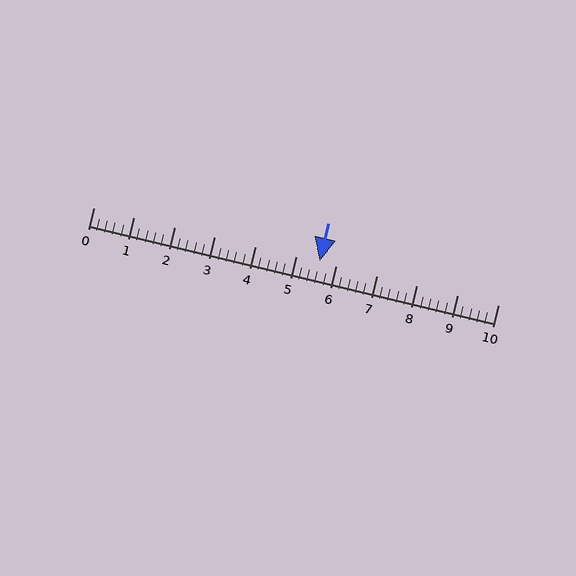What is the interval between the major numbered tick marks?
The major tick marks are spaced 1 units apart.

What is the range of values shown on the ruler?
The ruler shows values from 0 to 10.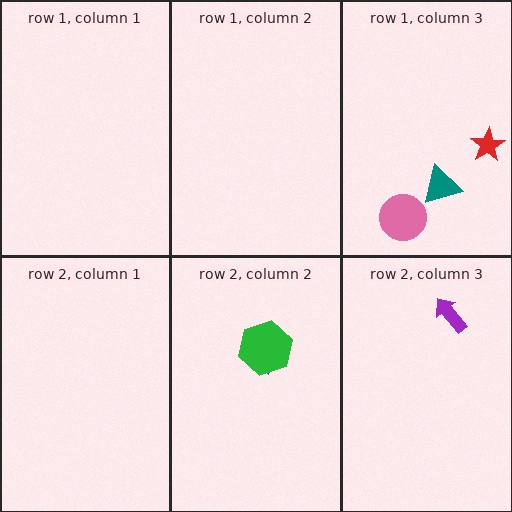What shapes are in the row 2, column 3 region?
The purple arrow.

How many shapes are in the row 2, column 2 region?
2.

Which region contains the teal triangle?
The row 1, column 3 region.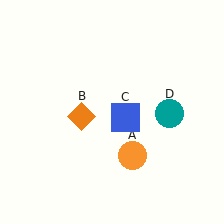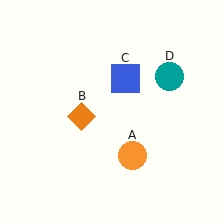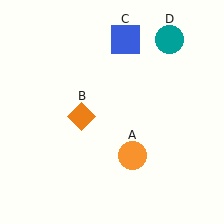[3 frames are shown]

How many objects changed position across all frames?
2 objects changed position: blue square (object C), teal circle (object D).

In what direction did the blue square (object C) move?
The blue square (object C) moved up.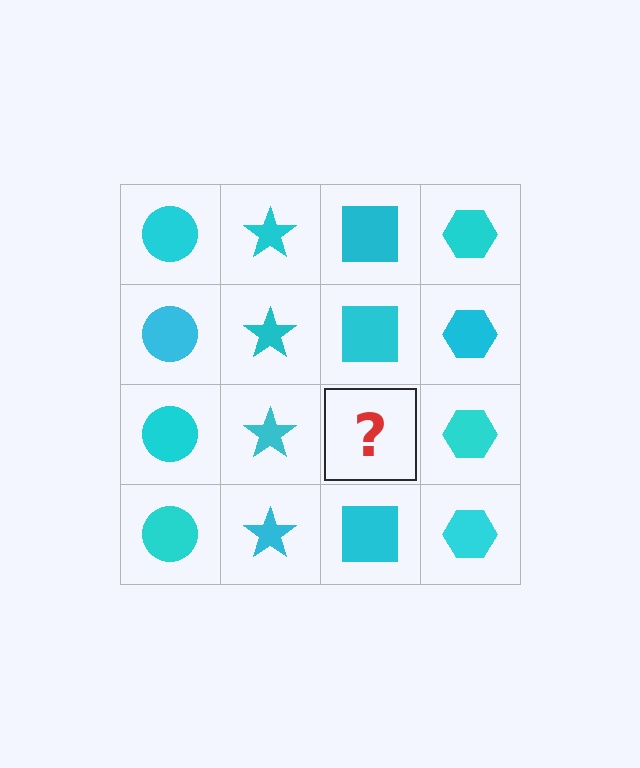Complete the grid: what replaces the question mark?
The question mark should be replaced with a cyan square.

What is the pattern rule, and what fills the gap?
The rule is that each column has a consistent shape. The gap should be filled with a cyan square.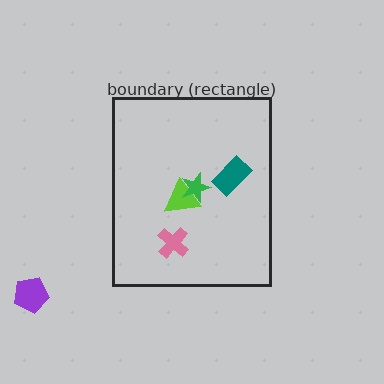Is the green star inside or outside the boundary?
Inside.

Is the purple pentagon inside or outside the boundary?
Outside.